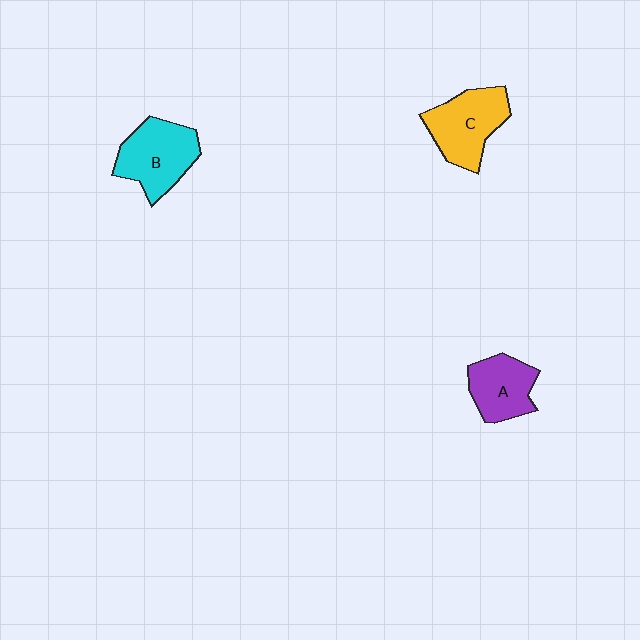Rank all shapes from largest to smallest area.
From largest to smallest: B (cyan), C (yellow), A (purple).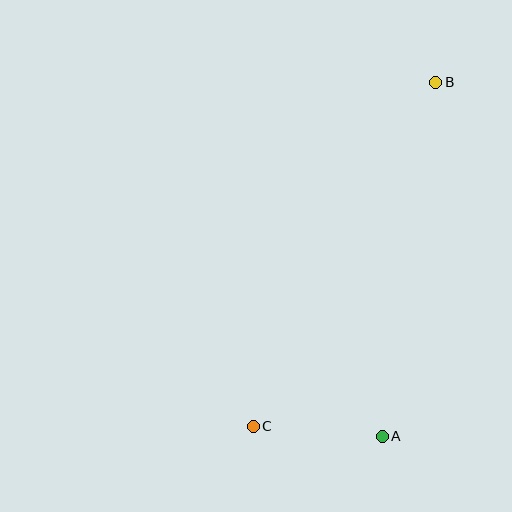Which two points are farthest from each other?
Points B and C are farthest from each other.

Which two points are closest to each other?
Points A and C are closest to each other.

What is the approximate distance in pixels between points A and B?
The distance between A and B is approximately 358 pixels.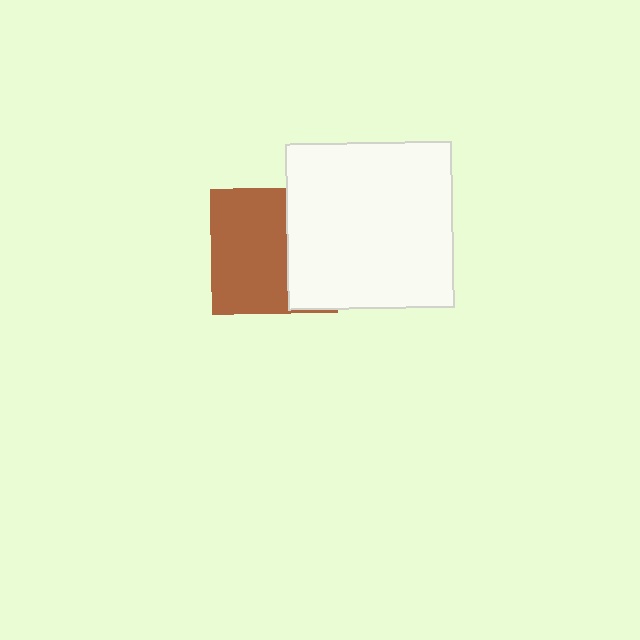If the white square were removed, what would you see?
You would see the complete brown square.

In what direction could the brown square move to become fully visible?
The brown square could move left. That would shift it out from behind the white square entirely.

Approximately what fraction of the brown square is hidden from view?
Roughly 38% of the brown square is hidden behind the white square.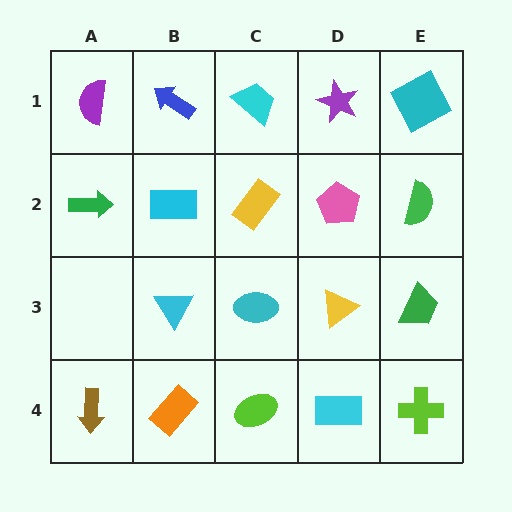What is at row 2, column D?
A pink pentagon.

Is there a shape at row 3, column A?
No, that cell is empty.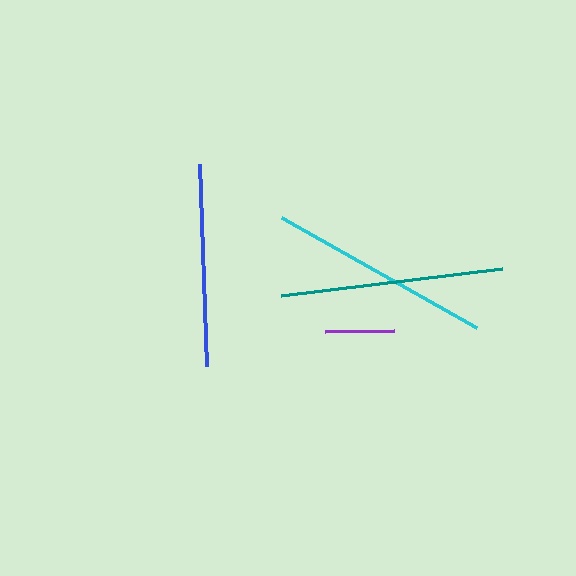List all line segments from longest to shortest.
From longest to shortest: cyan, teal, blue, purple.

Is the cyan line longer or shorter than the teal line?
The cyan line is longer than the teal line.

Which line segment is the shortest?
The purple line is the shortest at approximately 69 pixels.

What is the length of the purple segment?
The purple segment is approximately 69 pixels long.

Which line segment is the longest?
The cyan line is the longest at approximately 223 pixels.